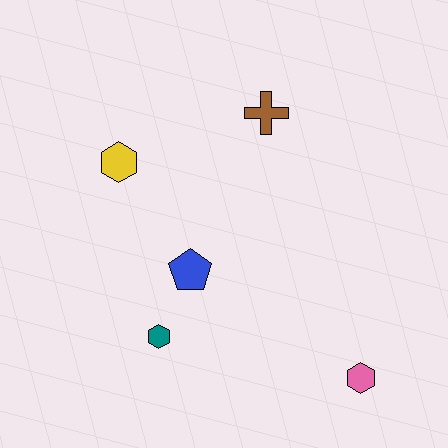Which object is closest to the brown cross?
The yellow hexagon is closest to the brown cross.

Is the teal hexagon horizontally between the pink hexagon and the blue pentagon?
No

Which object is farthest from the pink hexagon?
The yellow hexagon is farthest from the pink hexagon.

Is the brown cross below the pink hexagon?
No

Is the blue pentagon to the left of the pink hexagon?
Yes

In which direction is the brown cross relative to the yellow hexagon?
The brown cross is to the right of the yellow hexagon.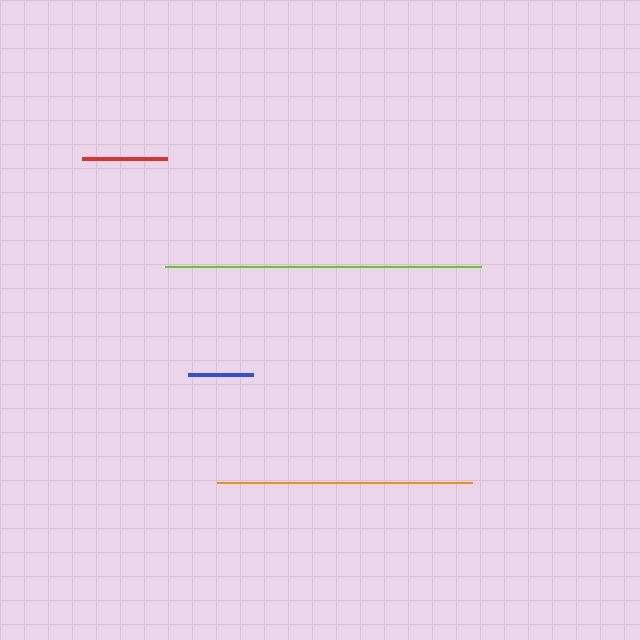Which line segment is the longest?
The lime line is the longest at approximately 316 pixels.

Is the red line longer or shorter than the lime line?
The lime line is longer than the red line.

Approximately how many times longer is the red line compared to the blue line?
The red line is approximately 1.3 times the length of the blue line.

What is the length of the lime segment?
The lime segment is approximately 316 pixels long.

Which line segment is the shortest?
The blue line is the shortest at approximately 65 pixels.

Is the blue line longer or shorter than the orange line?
The orange line is longer than the blue line.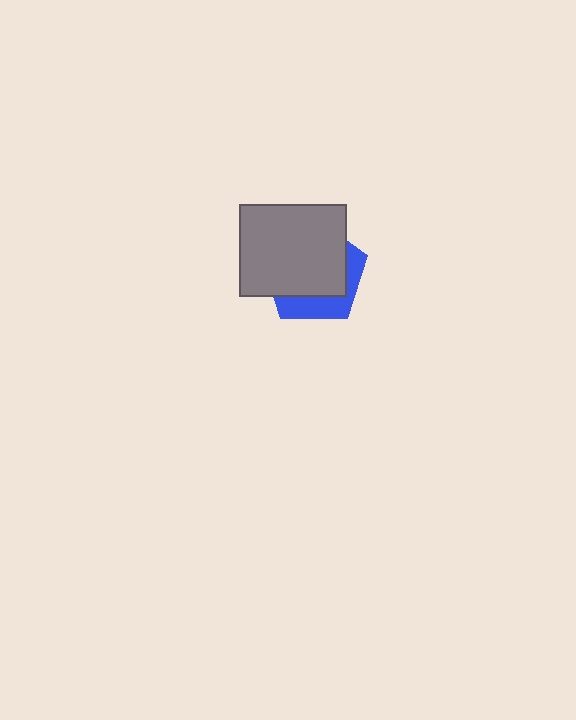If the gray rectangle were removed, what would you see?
You would see the complete blue pentagon.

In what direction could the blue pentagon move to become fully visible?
The blue pentagon could move toward the lower-right. That would shift it out from behind the gray rectangle entirely.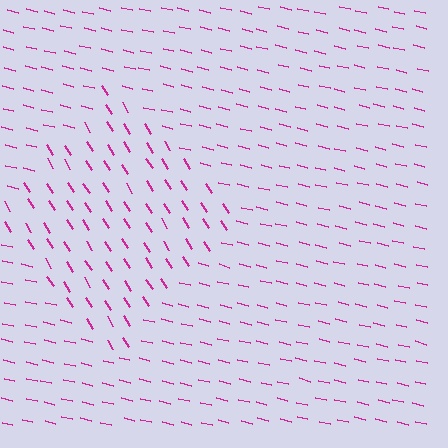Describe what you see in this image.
The image is filled with small magenta line segments. A diamond region in the image has lines oriented differently from the surrounding lines, creating a visible texture boundary.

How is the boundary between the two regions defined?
The boundary is defined purely by a change in line orientation (approximately 45 degrees difference). All lines are the same color and thickness.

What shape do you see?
I see a diamond.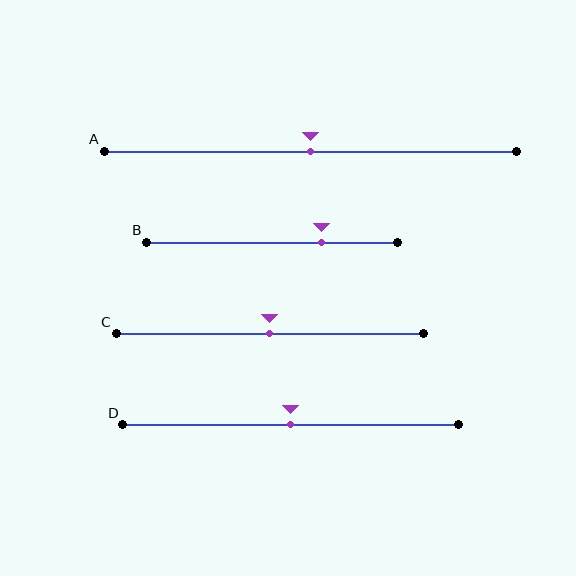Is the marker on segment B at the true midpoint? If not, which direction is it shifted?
No, the marker on segment B is shifted to the right by about 20% of the segment length.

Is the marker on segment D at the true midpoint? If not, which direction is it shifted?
Yes, the marker on segment D is at the true midpoint.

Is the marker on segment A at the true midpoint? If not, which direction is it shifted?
Yes, the marker on segment A is at the true midpoint.